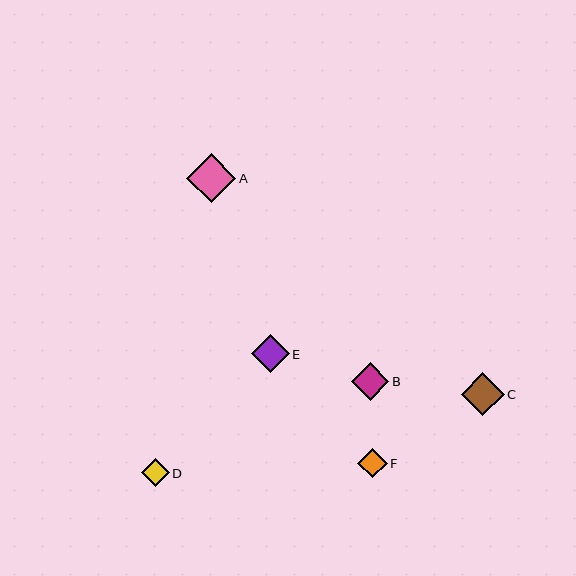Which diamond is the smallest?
Diamond D is the smallest with a size of approximately 28 pixels.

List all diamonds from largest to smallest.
From largest to smallest: A, C, E, B, F, D.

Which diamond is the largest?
Diamond A is the largest with a size of approximately 49 pixels.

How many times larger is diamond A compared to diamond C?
Diamond A is approximately 1.1 times the size of diamond C.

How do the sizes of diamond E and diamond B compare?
Diamond E and diamond B are approximately the same size.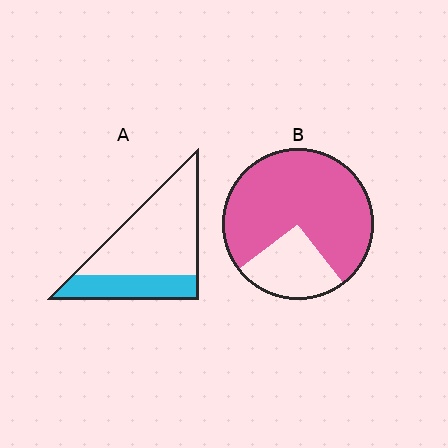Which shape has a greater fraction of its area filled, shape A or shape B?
Shape B.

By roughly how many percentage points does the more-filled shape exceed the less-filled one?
By roughly 45 percentage points (B over A).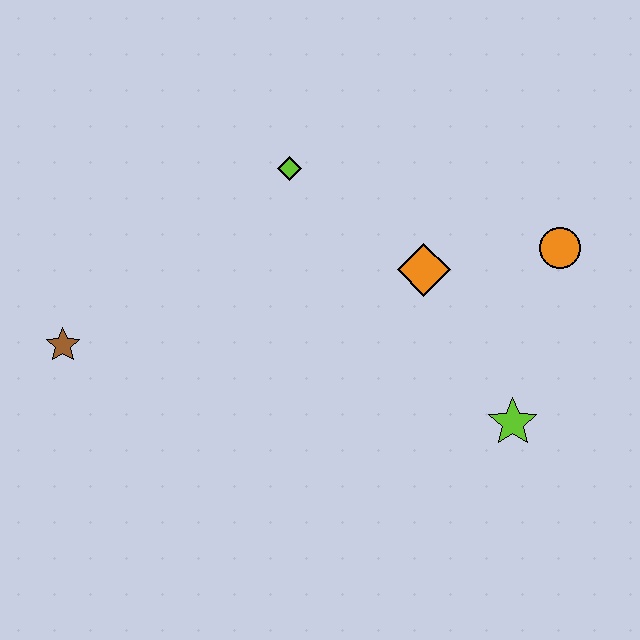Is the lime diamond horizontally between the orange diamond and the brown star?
Yes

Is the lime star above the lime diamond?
No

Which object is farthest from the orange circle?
The brown star is farthest from the orange circle.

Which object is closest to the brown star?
The lime diamond is closest to the brown star.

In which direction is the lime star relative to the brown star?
The lime star is to the right of the brown star.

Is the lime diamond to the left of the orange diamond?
Yes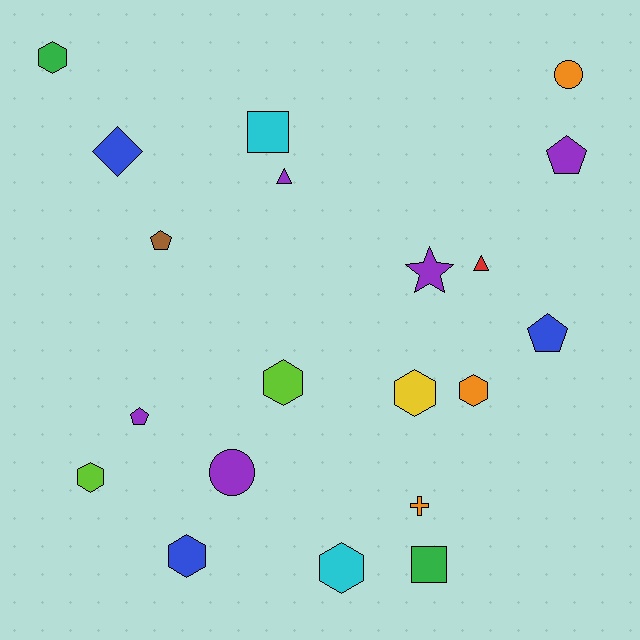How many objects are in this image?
There are 20 objects.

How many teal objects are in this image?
There are no teal objects.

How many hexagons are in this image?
There are 7 hexagons.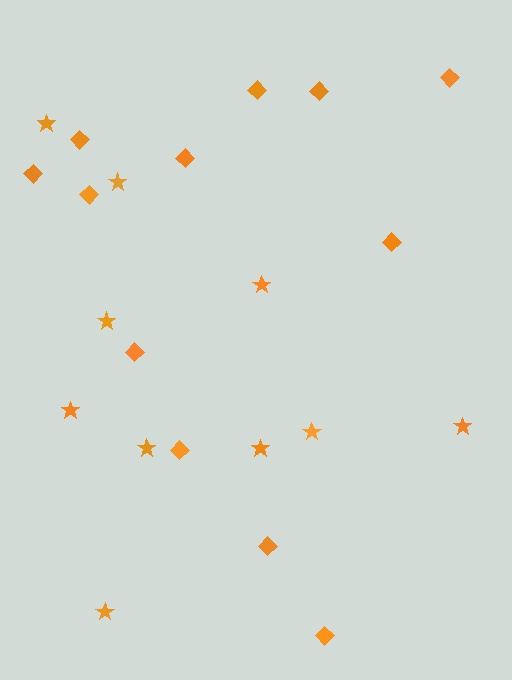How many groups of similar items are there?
There are 2 groups: one group of stars (10) and one group of diamonds (12).